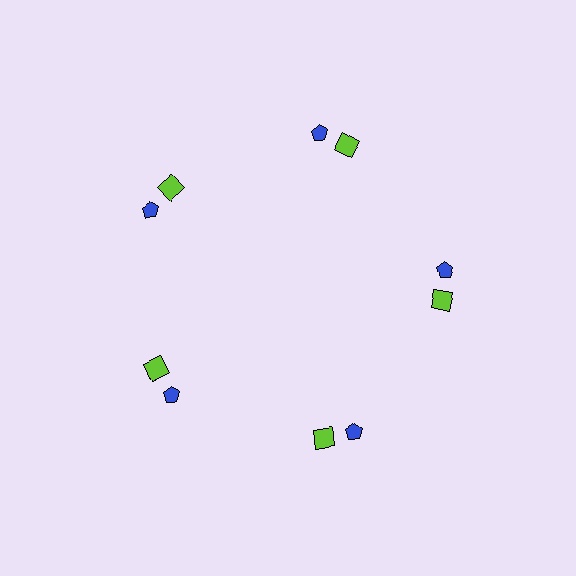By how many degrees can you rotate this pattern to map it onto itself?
The pattern maps onto itself every 72 degrees of rotation.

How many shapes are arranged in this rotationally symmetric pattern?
There are 10 shapes, arranged in 5 groups of 2.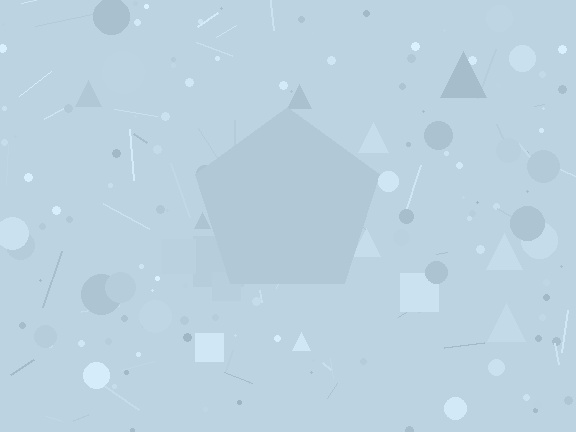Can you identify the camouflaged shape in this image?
The camouflaged shape is a pentagon.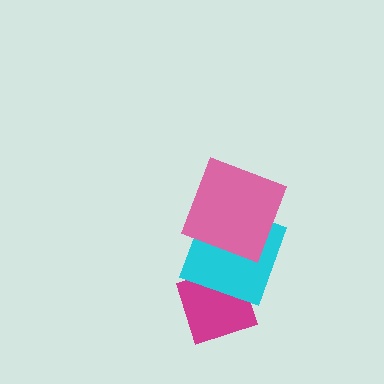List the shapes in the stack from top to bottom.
From top to bottom: the pink square, the cyan square, the magenta diamond.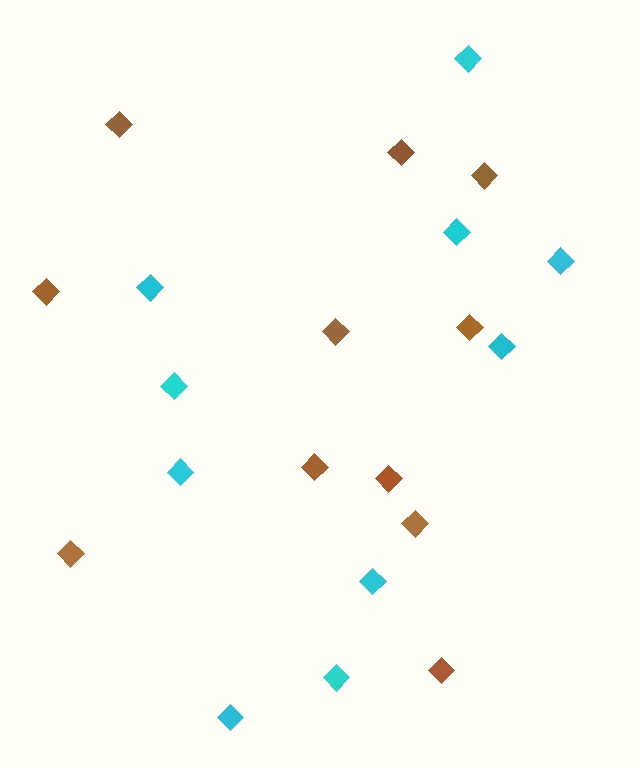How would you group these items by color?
There are 2 groups: one group of cyan diamonds (10) and one group of brown diamonds (11).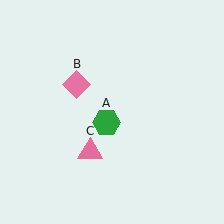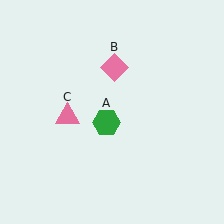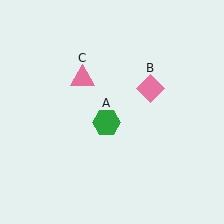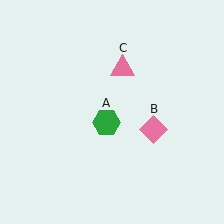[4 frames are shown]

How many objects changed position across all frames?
2 objects changed position: pink diamond (object B), pink triangle (object C).